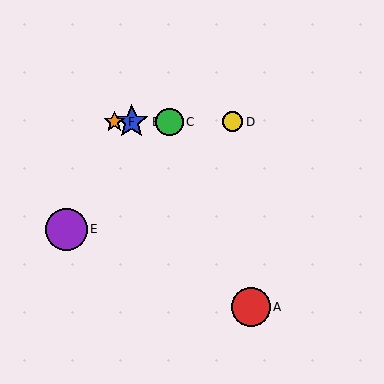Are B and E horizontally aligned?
No, B is at y≈122 and E is at y≈229.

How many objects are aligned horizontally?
4 objects (B, C, D, F) are aligned horizontally.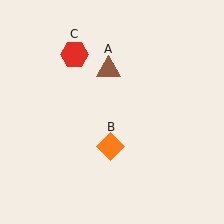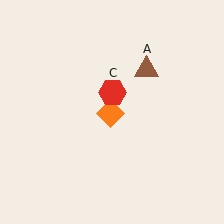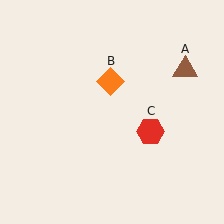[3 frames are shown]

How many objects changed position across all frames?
3 objects changed position: brown triangle (object A), orange diamond (object B), red hexagon (object C).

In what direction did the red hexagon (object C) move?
The red hexagon (object C) moved down and to the right.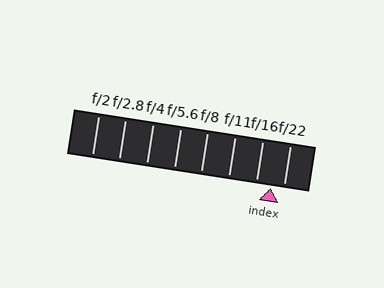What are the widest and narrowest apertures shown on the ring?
The widest aperture shown is f/2 and the narrowest is f/22.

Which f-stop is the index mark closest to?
The index mark is closest to f/22.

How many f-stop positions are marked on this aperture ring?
There are 8 f-stop positions marked.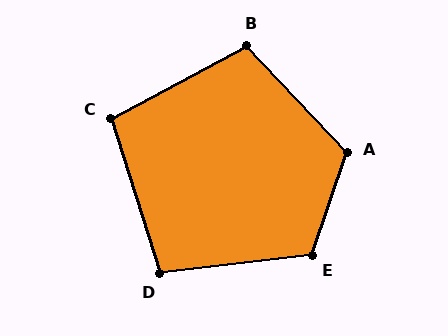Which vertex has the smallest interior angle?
C, at approximately 100 degrees.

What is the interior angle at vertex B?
Approximately 105 degrees (obtuse).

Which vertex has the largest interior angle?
A, at approximately 118 degrees.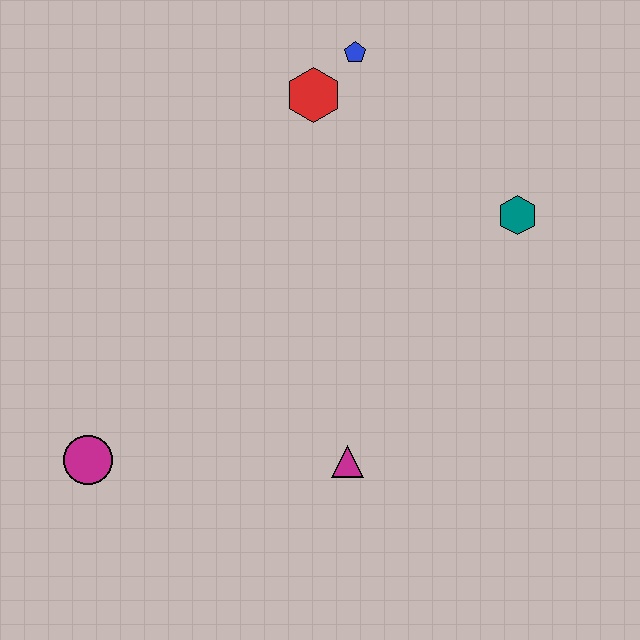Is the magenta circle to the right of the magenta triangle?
No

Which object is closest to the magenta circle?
The magenta triangle is closest to the magenta circle.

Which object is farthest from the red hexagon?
The magenta circle is farthest from the red hexagon.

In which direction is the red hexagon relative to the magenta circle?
The red hexagon is above the magenta circle.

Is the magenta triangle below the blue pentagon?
Yes